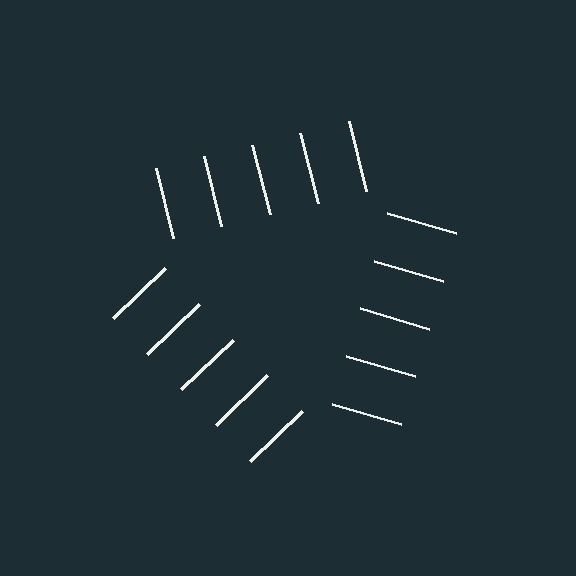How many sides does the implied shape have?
3 sides — the line-ends trace a triangle.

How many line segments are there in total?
15 — 5 along each of the 3 edges.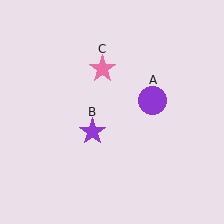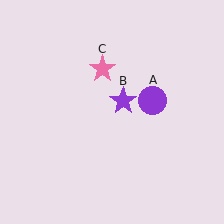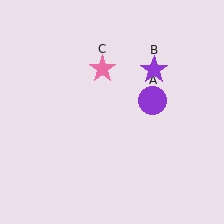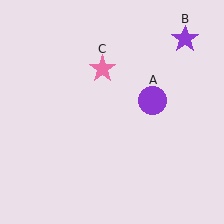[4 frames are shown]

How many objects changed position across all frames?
1 object changed position: purple star (object B).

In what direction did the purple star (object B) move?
The purple star (object B) moved up and to the right.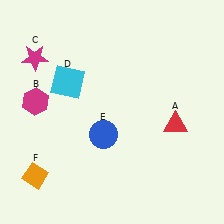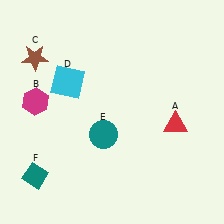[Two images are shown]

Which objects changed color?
C changed from magenta to brown. E changed from blue to teal. F changed from orange to teal.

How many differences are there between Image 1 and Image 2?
There are 3 differences between the two images.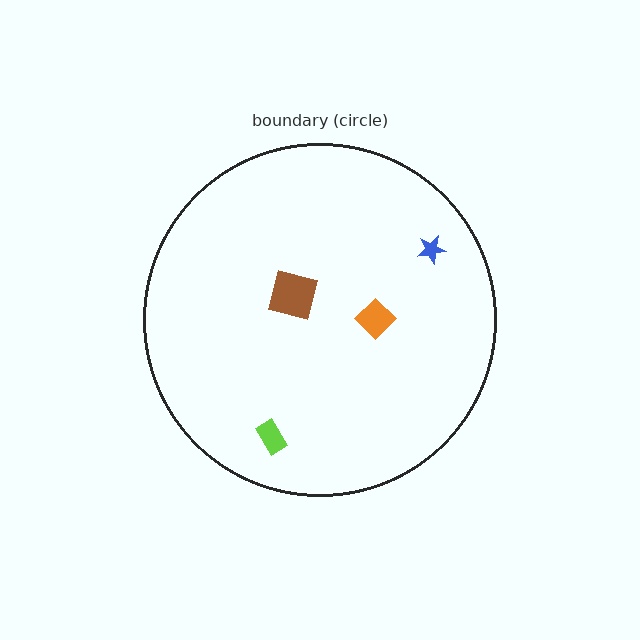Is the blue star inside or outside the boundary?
Inside.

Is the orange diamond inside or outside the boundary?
Inside.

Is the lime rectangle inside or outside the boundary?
Inside.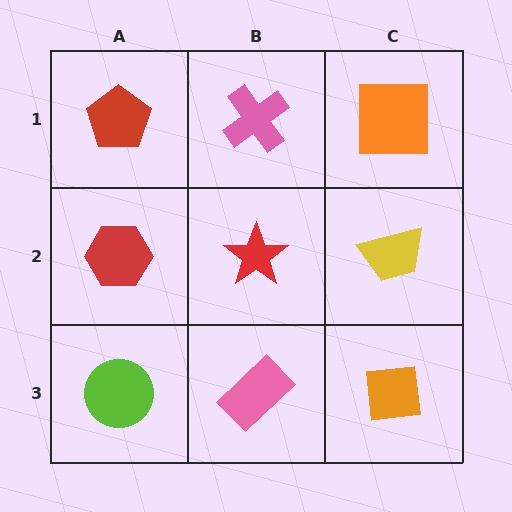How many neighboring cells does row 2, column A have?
3.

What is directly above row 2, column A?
A red pentagon.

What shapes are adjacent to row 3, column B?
A red star (row 2, column B), a lime circle (row 3, column A), an orange square (row 3, column C).